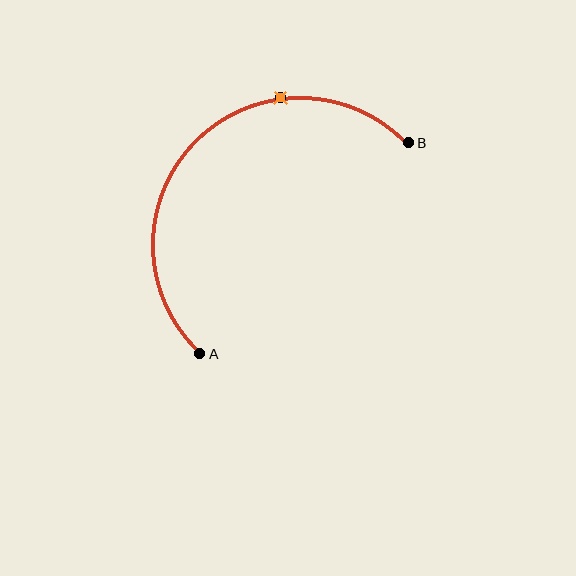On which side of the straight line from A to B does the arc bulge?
The arc bulges above and to the left of the straight line connecting A and B.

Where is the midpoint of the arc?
The arc midpoint is the point on the curve farthest from the straight line joining A and B. It sits above and to the left of that line.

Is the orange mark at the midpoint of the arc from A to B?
No. The orange mark lies on the arc but is closer to endpoint B. The arc midpoint would be at the point on the curve equidistant along the arc from both A and B.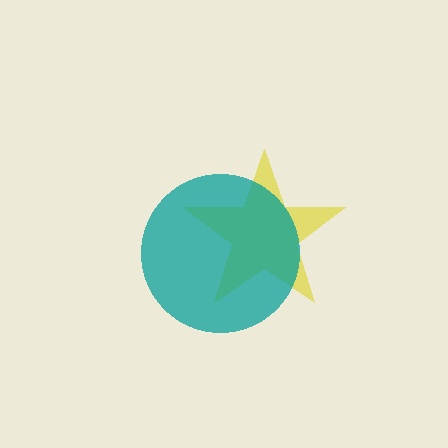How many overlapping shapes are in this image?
There are 2 overlapping shapes in the image.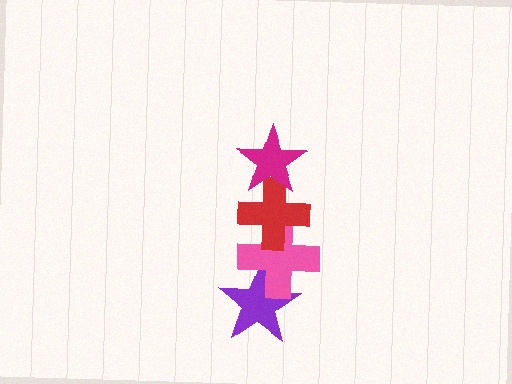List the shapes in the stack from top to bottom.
From top to bottom: the magenta star, the red cross, the pink cross, the purple star.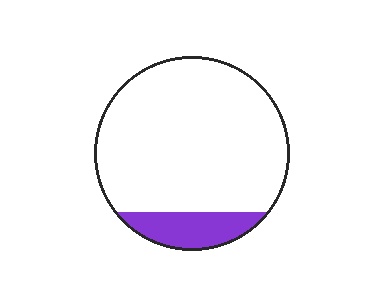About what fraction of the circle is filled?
About one eighth (1/8).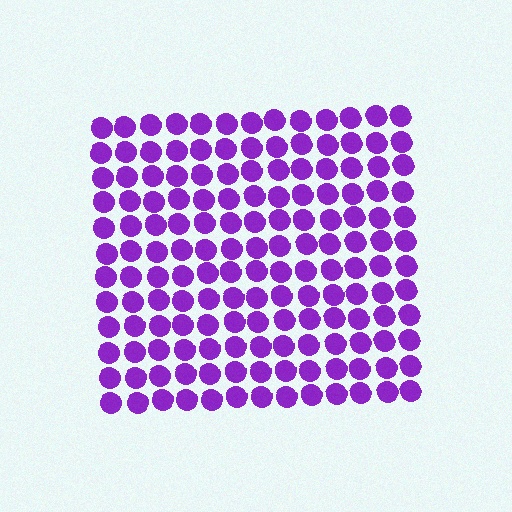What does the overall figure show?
The overall figure shows a square.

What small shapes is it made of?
It is made of small circles.